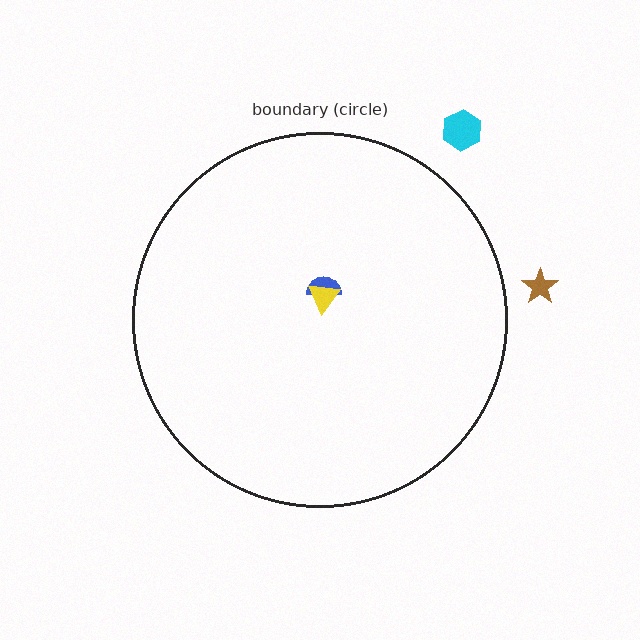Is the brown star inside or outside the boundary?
Outside.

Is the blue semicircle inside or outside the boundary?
Inside.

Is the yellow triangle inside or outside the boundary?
Inside.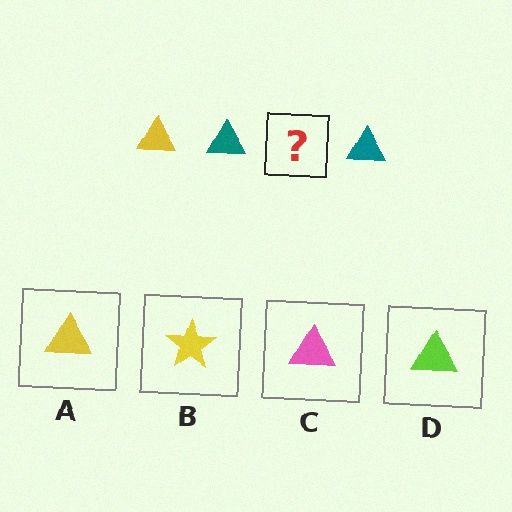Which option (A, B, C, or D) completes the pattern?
A.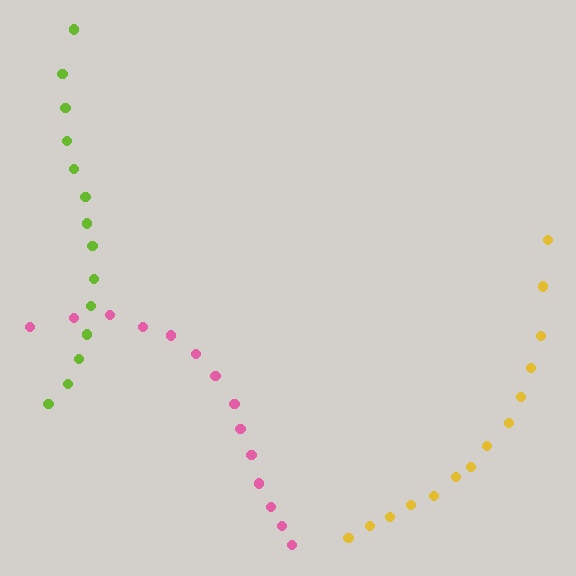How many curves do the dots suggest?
There are 3 distinct paths.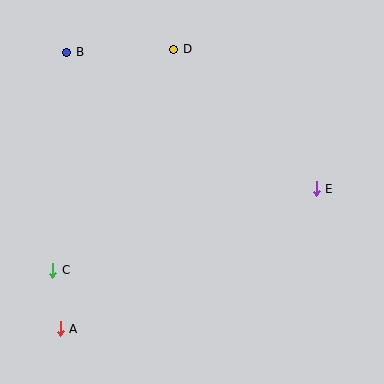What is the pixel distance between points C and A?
The distance between C and A is 59 pixels.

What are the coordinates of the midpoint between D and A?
The midpoint between D and A is at (117, 189).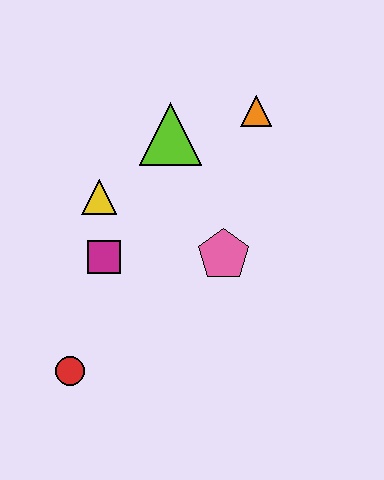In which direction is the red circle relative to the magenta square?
The red circle is below the magenta square.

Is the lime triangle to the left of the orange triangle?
Yes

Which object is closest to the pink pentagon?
The magenta square is closest to the pink pentagon.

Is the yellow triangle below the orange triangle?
Yes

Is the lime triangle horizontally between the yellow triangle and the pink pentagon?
Yes